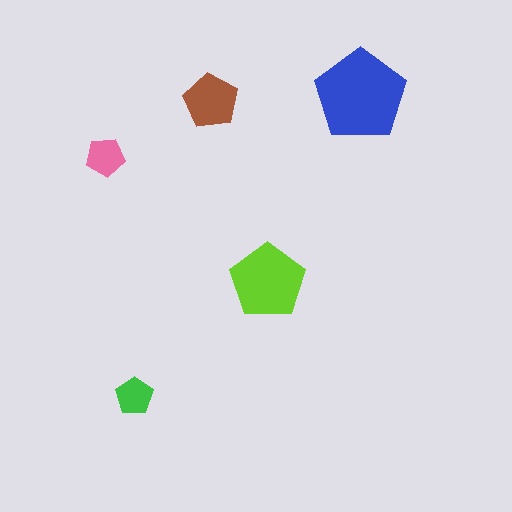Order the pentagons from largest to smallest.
the blue one, the lime one, the brown one, the pink one, the green one.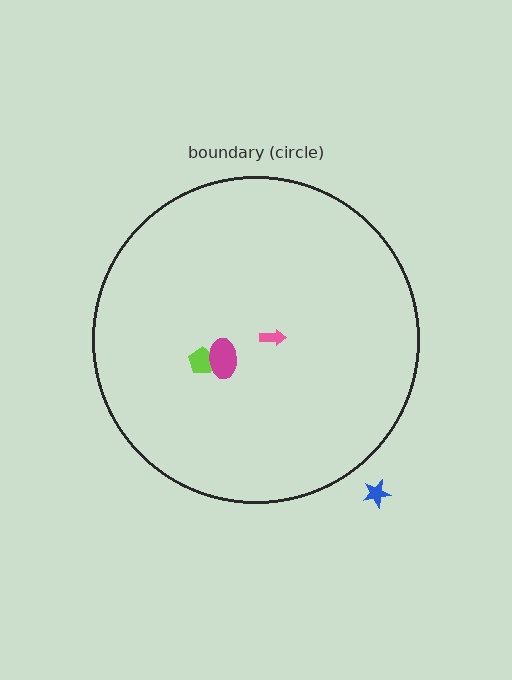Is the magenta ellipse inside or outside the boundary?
Inside.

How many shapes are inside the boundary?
3 inside, 1 outside.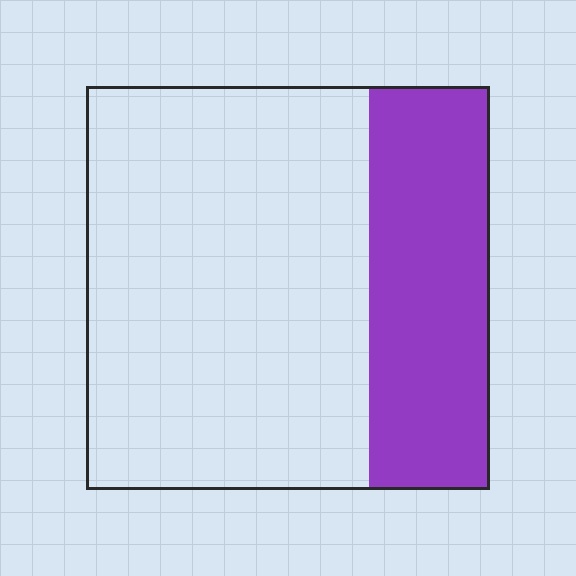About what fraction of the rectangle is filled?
About one third (1/3).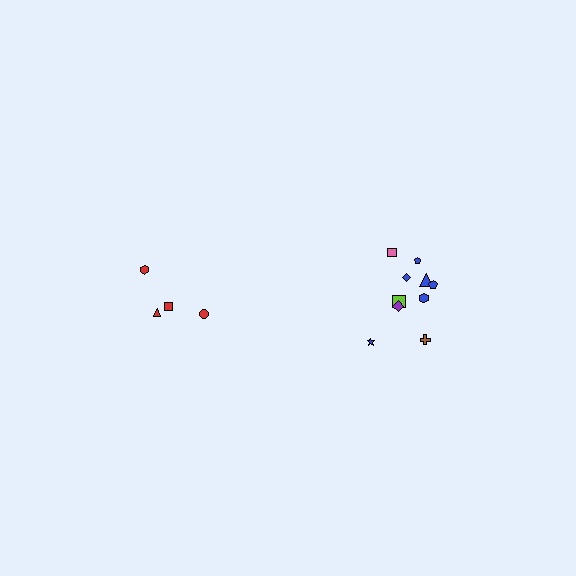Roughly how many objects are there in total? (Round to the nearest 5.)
Roughly 15 objects in total.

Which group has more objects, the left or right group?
The right group.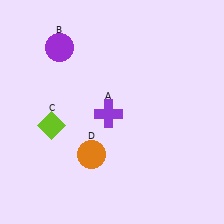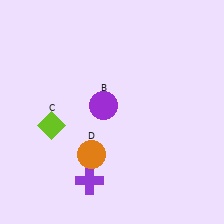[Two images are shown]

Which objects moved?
The objects that moved are: the purple cross (A), the purple circle (B).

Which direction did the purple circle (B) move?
The purple circle (B) moved down.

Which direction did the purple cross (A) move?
The purple cross (A) moved down.